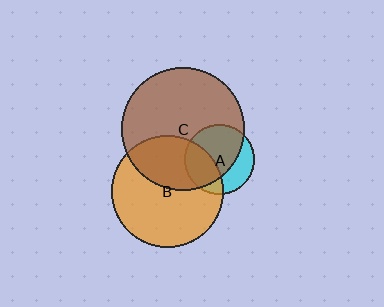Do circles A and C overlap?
Yes.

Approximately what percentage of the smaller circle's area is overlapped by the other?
Approximately 70%.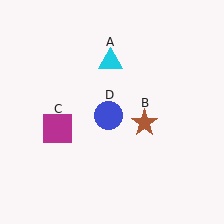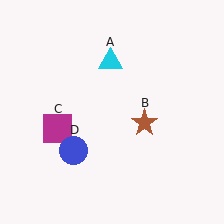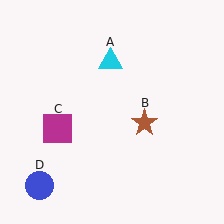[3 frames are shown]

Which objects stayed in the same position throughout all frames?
Cyan triangle (object A) and brown star (object B) and magenta square (object C) remained stationary.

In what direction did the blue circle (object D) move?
The blue circle (object D) moved down and to the left.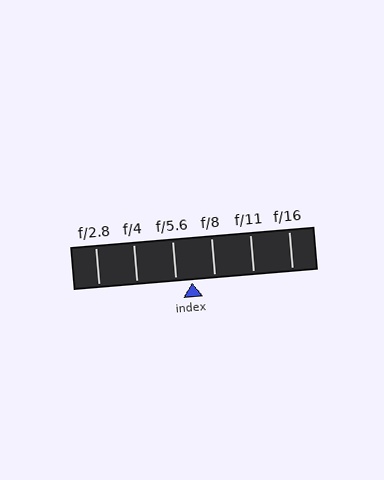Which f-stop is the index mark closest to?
The index mark is closest to f/5.6.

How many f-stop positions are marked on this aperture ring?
There are 6 f-stop positions marked.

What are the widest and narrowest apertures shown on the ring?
The widest aperture shown is f/2.8 and the narrowest is f/16.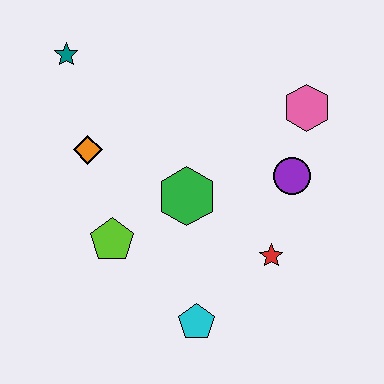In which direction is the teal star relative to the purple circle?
The teal star is to the left of the purple circle.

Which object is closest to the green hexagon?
The lime pentagon is closest to the green hexagon.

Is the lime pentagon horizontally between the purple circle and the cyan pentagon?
No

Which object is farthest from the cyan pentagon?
The teal star is farthest from the cyan pentagon.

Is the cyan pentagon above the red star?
No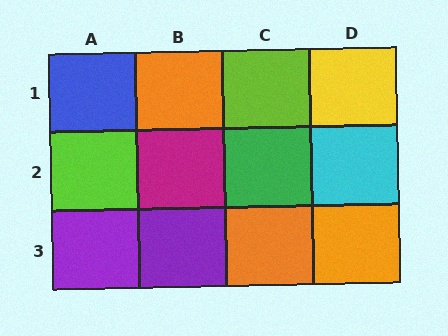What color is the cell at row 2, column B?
Magenta.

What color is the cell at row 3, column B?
Purple.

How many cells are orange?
3 cells are orange.